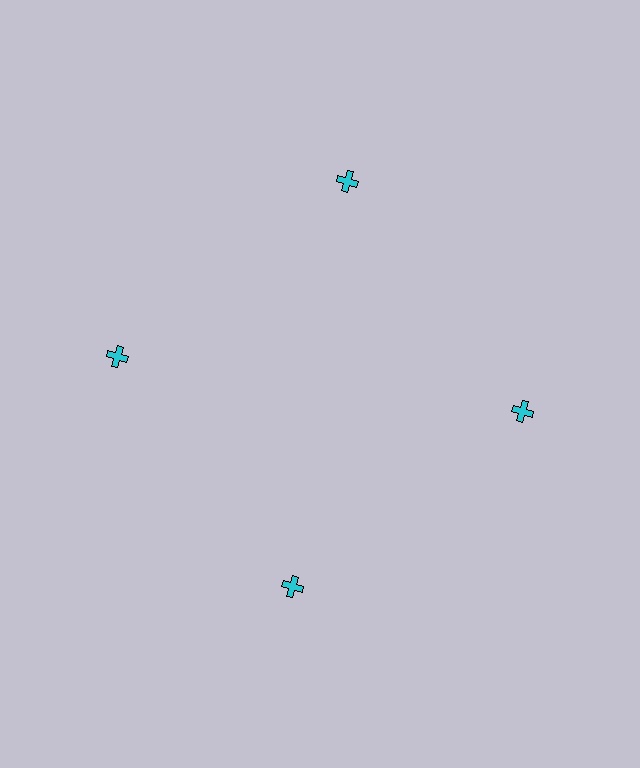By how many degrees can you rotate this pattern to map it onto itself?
The pattern maps onto itself every 90 degrees of rotation.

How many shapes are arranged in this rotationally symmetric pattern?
There are 4 shapes, arranged in 4 groups of 1.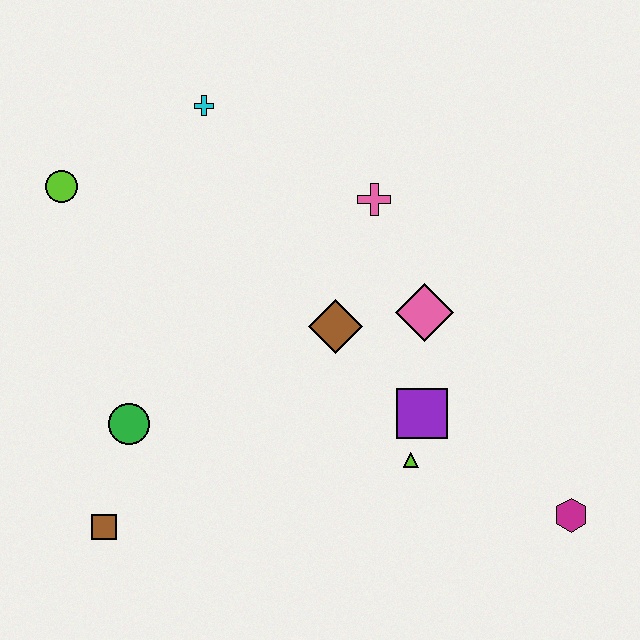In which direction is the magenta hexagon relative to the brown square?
The magenta hexagon is to the right of the brown square.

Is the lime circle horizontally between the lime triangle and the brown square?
No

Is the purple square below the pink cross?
Yes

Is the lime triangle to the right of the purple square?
No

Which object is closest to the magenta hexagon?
The lime triangle is closest to the magenta hexagon.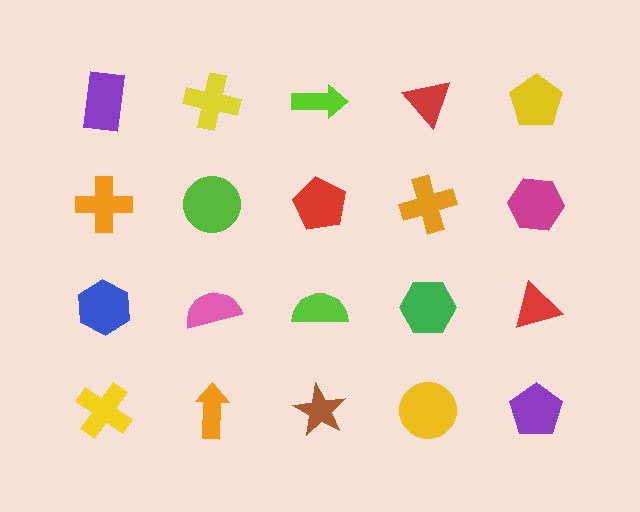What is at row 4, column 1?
A yellow cross.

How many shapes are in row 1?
5 shapes.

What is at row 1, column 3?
A lime arrow.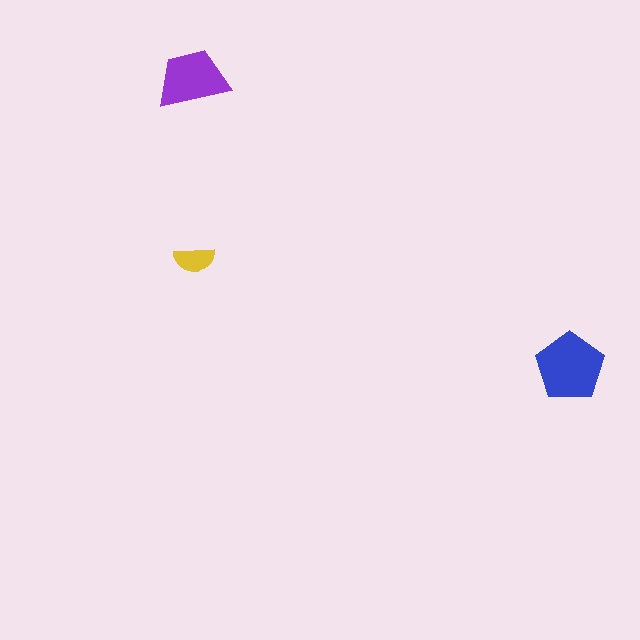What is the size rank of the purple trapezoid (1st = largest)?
2nd.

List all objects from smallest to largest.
The yellow semicircle, the purple trapezoid, the blue pentagon.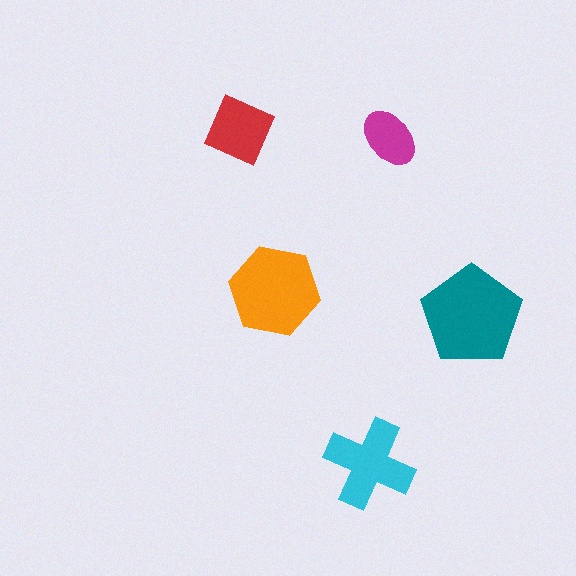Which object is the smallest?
The magenta ellipse.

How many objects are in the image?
There are 5 objects in the image.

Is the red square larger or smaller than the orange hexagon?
Smaller.